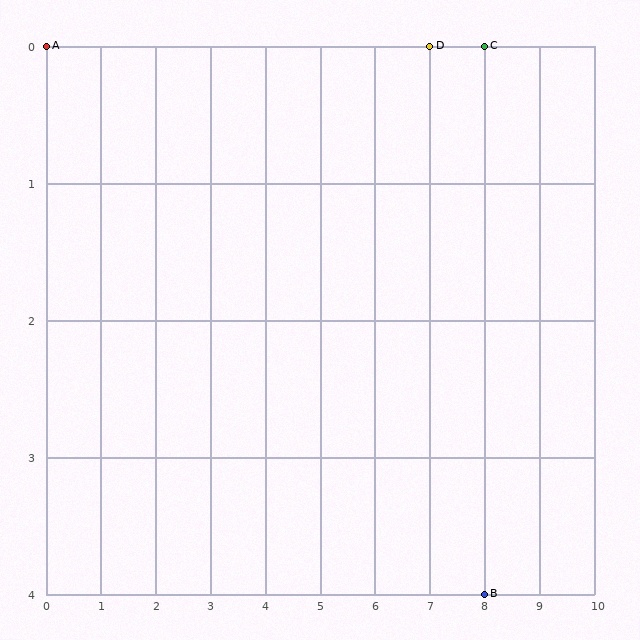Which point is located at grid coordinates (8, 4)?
Point B is at (8, 4).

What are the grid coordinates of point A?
Point A is at grid coordinates (0, 0).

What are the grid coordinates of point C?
Point C is at grid coordinates (8, 0).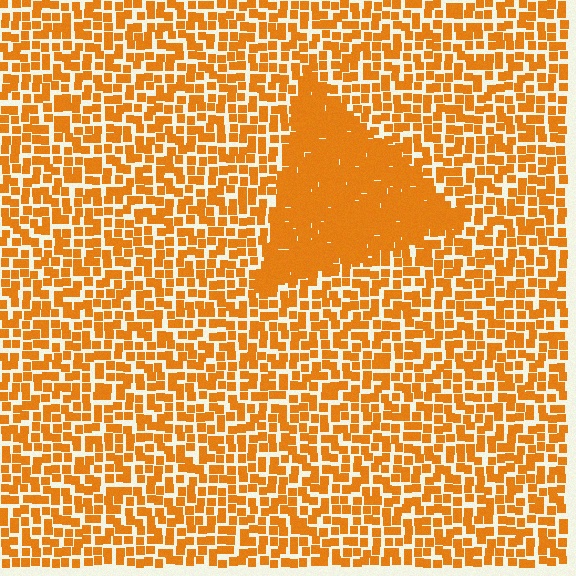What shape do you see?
I see a triangle.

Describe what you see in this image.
The image contains small orange elements arranged at two different densities. A triangle-shaped region is visible where the elements are more densely packed than the surrounding area.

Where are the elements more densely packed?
The elements are more densely packed inside the triangle boundary.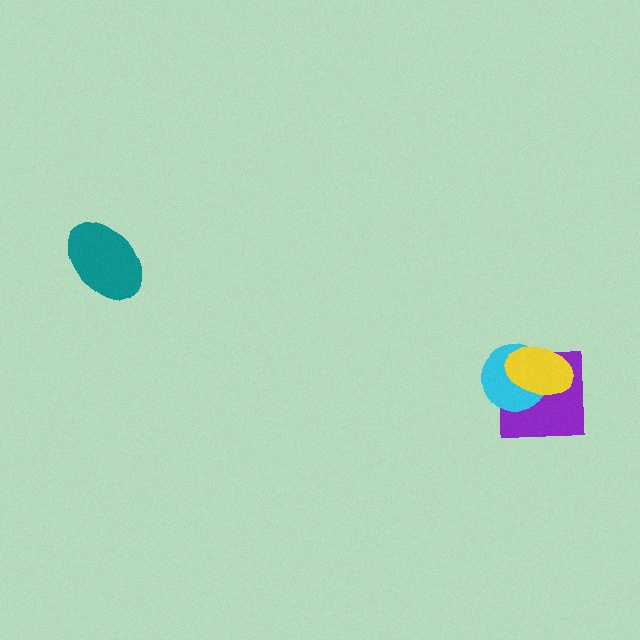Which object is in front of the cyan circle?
The yellow ellipse is in front of the cyan circle.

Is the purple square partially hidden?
Yes, it is partially covered by another shape.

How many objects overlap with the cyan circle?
2 objects overlap with the cyan circle.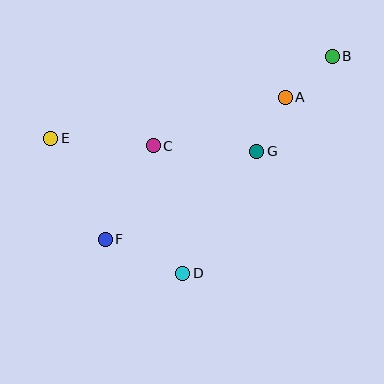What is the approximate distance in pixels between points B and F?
The distance between B and F is approximately 292 pixels.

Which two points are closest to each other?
Points A and G are closest to each other.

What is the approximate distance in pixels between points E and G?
The distance between E and G is approximately 206 pixels.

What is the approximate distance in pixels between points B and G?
The distance between B and G is approximately 121 pixels.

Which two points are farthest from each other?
Points B and E are farthest from each other.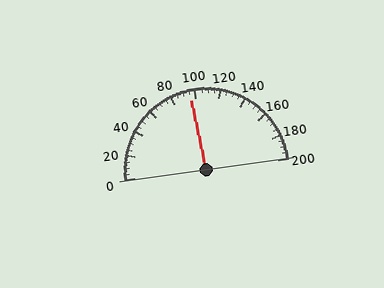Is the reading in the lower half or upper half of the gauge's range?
The reading is in the lower half of the range (0 to 200).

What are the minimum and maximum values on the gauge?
The gauge ranges from 0 to 200.